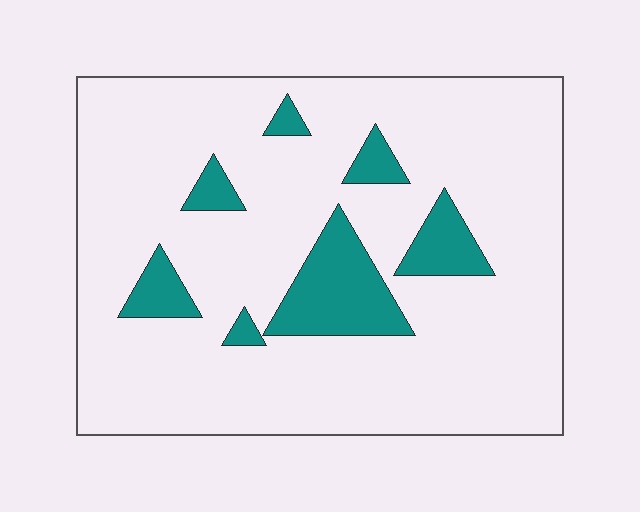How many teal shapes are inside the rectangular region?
7.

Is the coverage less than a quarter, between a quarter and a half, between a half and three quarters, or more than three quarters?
Less than a quarter.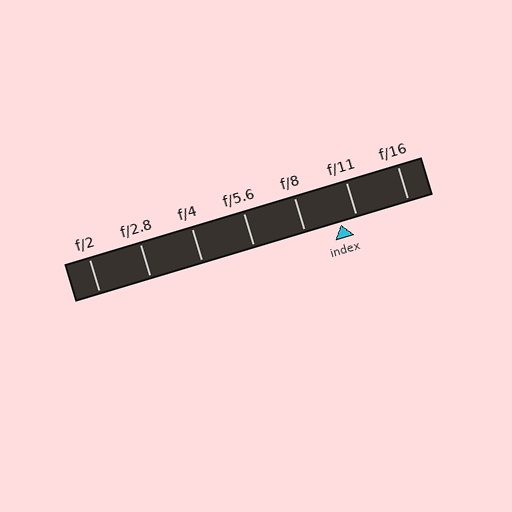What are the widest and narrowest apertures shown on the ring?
The widest aperture shown is f/2 and the narrowest is f/16.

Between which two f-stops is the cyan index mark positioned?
The index mark is between f/8 and f/11.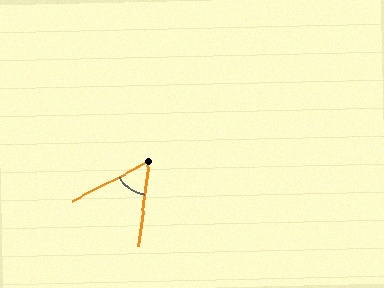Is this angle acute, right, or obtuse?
It is acute.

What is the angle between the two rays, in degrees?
Approximately 56 degrees.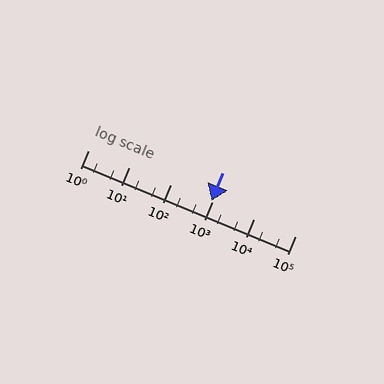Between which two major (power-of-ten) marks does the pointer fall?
The pointer is between 100 and 1000.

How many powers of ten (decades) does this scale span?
The scale spans 5 decades, from 1 to 100000.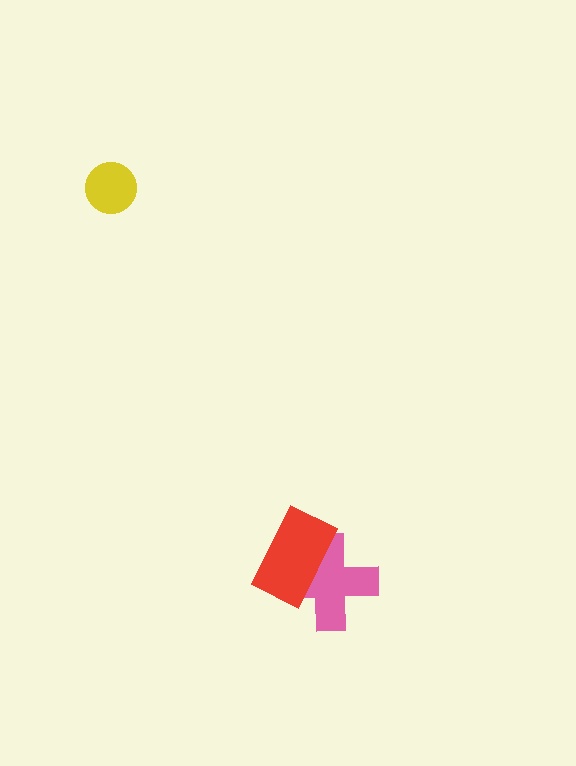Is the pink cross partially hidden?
Yes, it is partially covered by another shape.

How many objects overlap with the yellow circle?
0 objects overlap with the yellow circle.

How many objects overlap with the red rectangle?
1 object overlaps with the red rectangle.